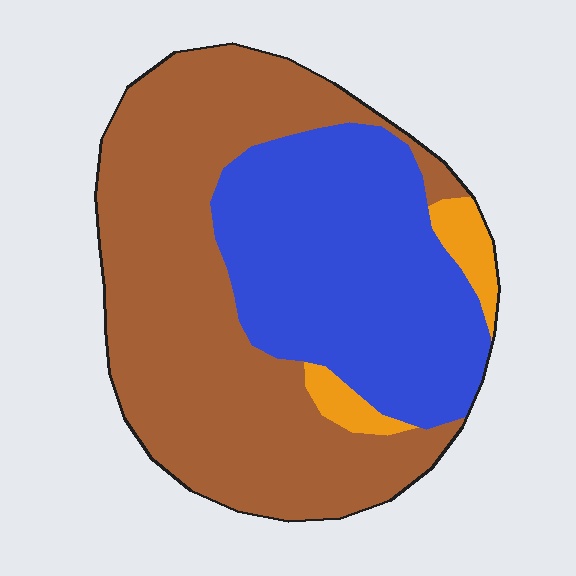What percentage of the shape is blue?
Blue takes up about three eighths (3/8) of the shape.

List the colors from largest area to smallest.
From largest to smallest: brown, blue, orange.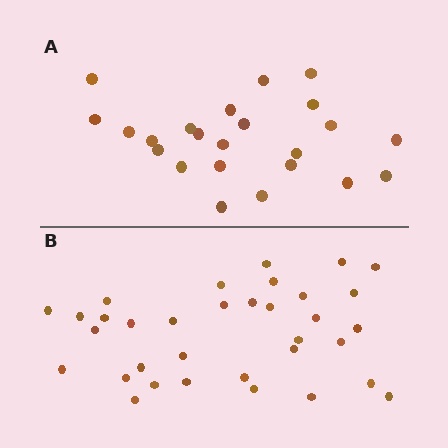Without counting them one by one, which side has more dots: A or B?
Region B (the bottom region) has more dots.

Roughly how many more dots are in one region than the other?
Region B has roughly 12 or so more dots than region A.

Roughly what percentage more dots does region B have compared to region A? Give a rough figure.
About 50% more.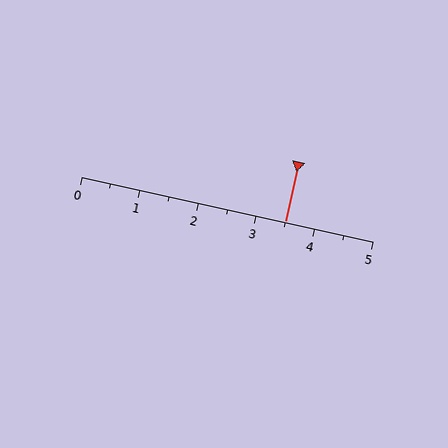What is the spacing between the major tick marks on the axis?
The major ticks are spaced 1 apart.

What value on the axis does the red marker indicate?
The marker indicates approximately 3.5.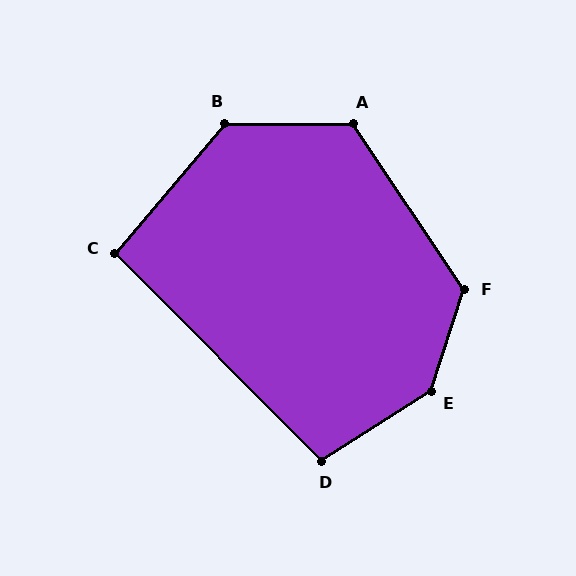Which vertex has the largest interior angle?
E, at approximately 141 degrees.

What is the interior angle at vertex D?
Approximately 102 degrees (obtuse).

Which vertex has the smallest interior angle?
C, at approximately 95 degrees.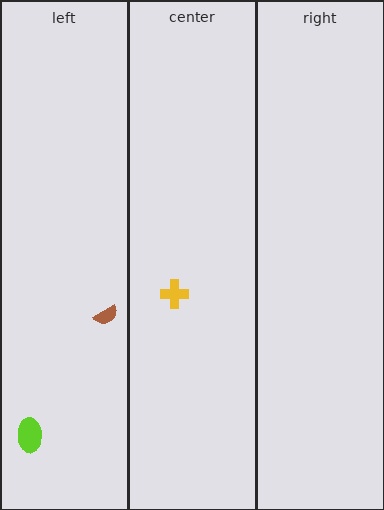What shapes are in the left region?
The brown semicircle, the lime ellipse.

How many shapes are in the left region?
2.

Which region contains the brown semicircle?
The left region.